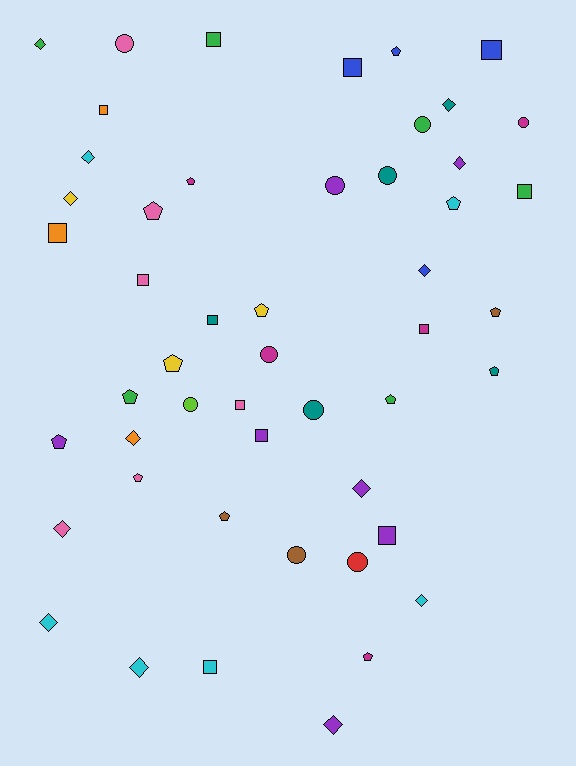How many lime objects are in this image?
There is 1 lime object.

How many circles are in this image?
There are 10 circles.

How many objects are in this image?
There are 50 objects.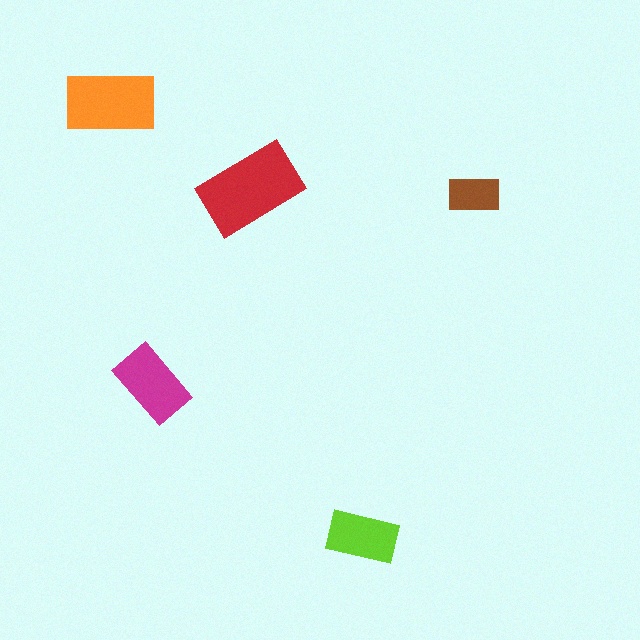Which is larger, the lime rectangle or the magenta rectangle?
The magenta one.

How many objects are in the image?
There are 5 objects in the image.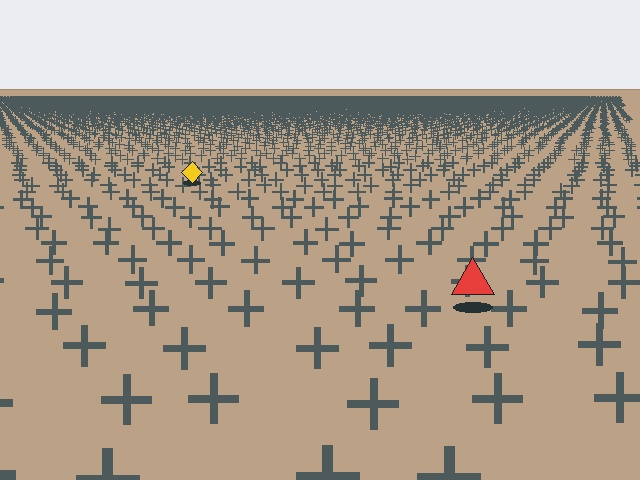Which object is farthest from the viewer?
The yellow diamond is farthest from the viewer. It appears smaller and the ground texture around it is denser.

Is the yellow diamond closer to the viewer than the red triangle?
No. The red triangle is closer — you can tell from the texture gradient: the ground texture is coarser near it.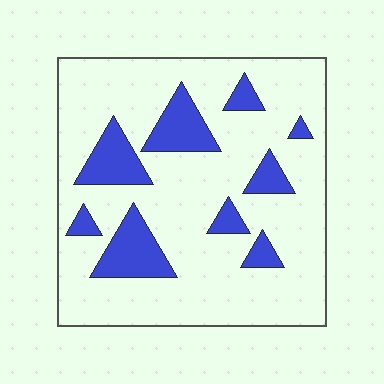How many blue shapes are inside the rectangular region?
9.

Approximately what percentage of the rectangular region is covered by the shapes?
Approximately 20%.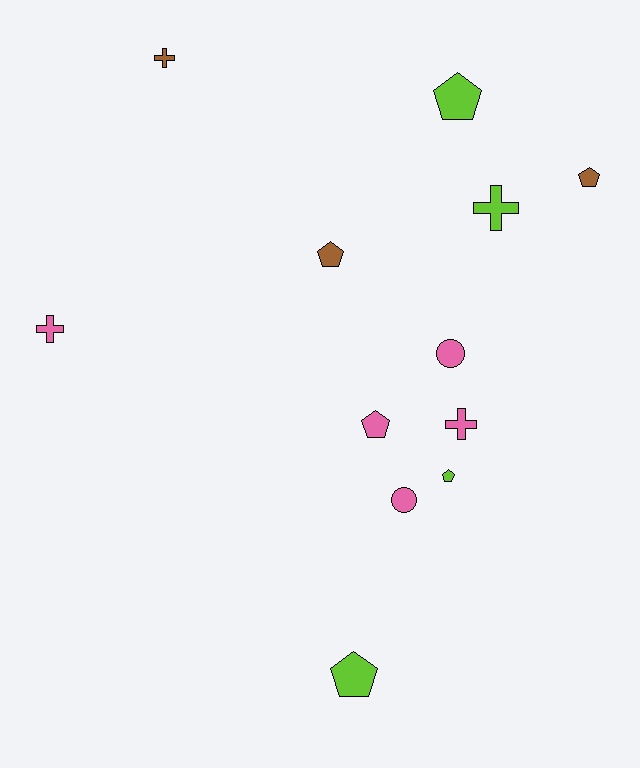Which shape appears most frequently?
Pentagon, with 6 objects.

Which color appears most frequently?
Pink, with 5 objects.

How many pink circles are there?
There are 2 pink circles.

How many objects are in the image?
There are 12 objects.